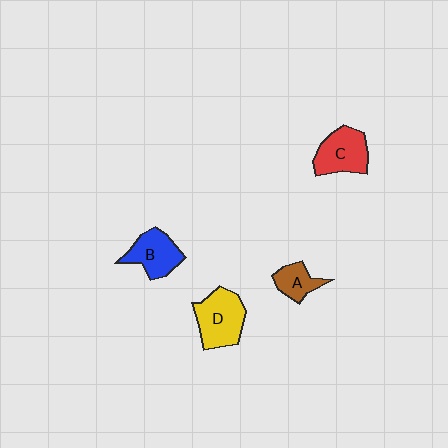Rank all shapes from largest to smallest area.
From largest to smallest: D (yellow), C (red), B (blue), A (brown).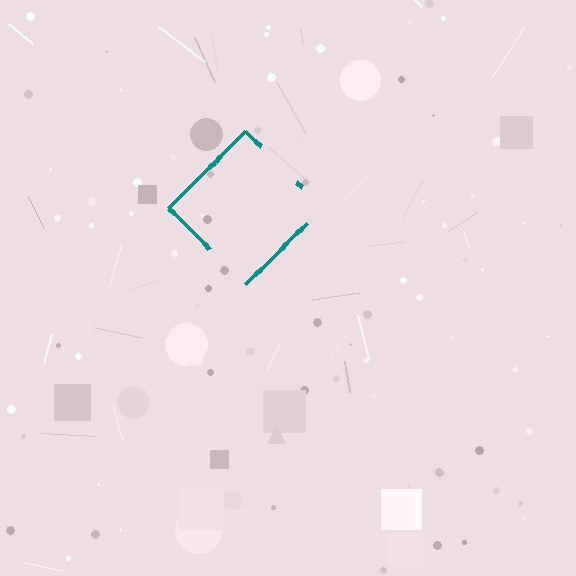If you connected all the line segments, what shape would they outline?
They would outline a diamond.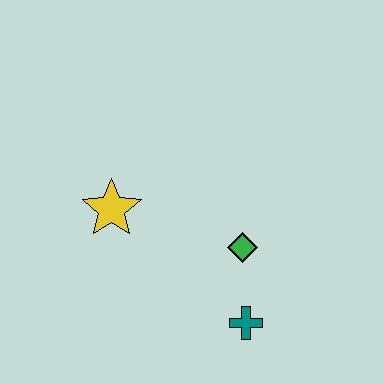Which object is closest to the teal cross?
The green diamond is closest to the teal cross.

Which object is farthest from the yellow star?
The teal cross is farthest from the yellow star.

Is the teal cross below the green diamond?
Yes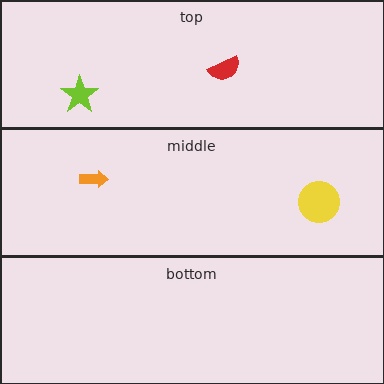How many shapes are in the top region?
2.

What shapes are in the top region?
The red semicircle, the lime star.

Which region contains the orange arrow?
The middle region.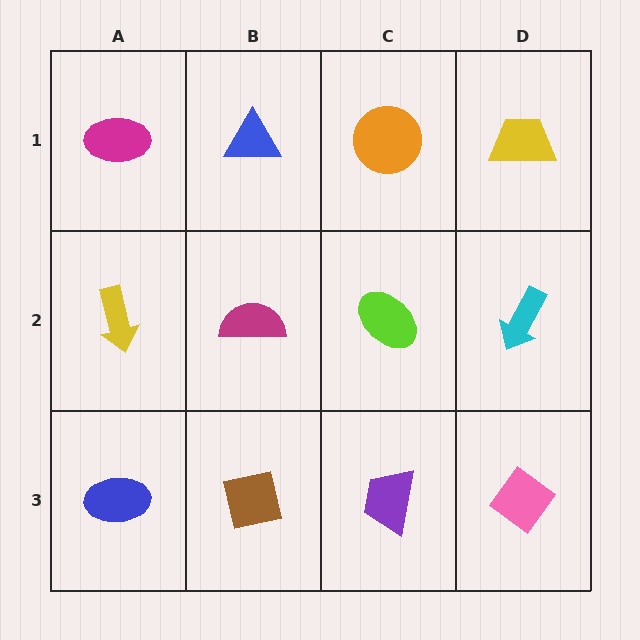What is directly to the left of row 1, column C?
A blue triangle.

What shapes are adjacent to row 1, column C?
A lime ellipse (row 2, column C), a blue triangle (row 1, column B), a yellow trapezoid (row 1, column D).